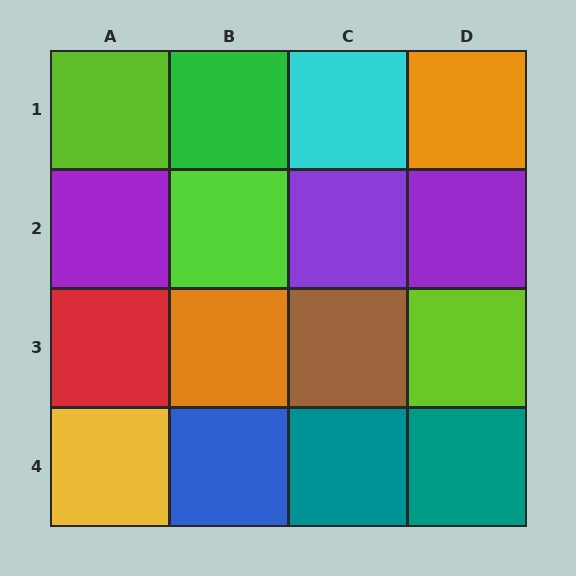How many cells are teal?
2 cells are teal.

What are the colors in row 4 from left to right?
Yellow, blue, teal, teal.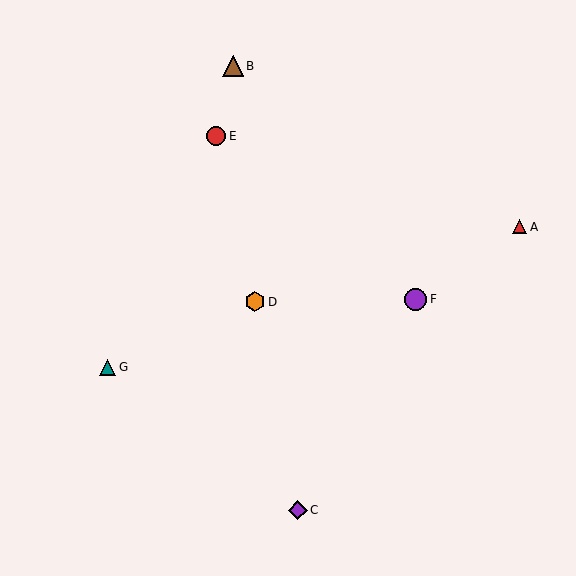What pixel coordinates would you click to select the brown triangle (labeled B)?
Click at (233, 66) to select the brown triangle B.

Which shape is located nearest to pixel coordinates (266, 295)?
The orange hexagon (labeled D) at (255, 302) is nearest to that location.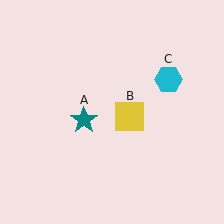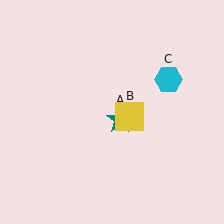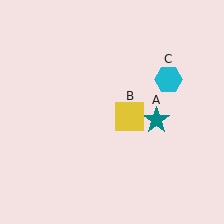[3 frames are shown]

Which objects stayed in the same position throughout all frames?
Yellow square (object B) and cyan hexagon (object C) remained stationary.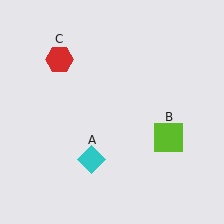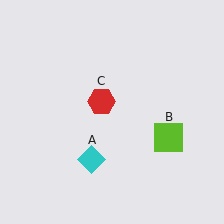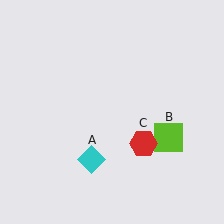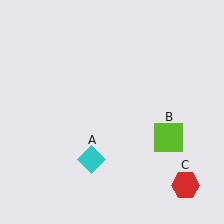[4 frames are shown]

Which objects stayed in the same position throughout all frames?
Cyan diamond (object A) and lime square (object B) remained stationary.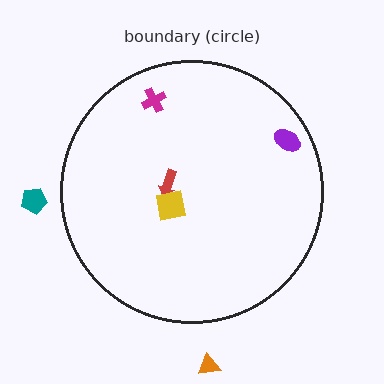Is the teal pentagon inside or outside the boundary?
Outside.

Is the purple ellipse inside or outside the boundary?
Inside.